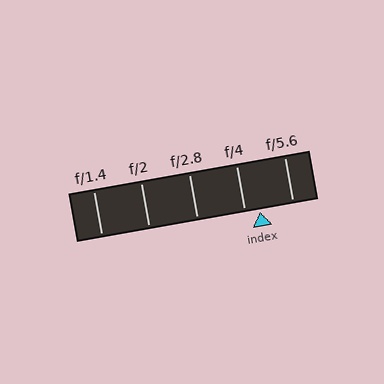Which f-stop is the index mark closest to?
The index mark is closest to f/4.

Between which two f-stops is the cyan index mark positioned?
The index mark is between f/4 and f/5.6.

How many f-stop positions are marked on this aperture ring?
There are 5 f-stop positions marked.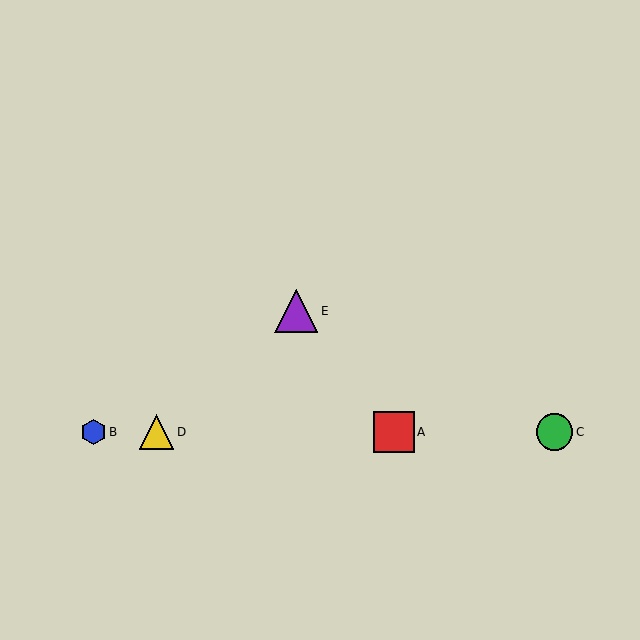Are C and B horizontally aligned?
Yes, both are at y≈432.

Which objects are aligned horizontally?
Objects A, B, C, D are aligned horizontally.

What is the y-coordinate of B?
Object B is at y≈432.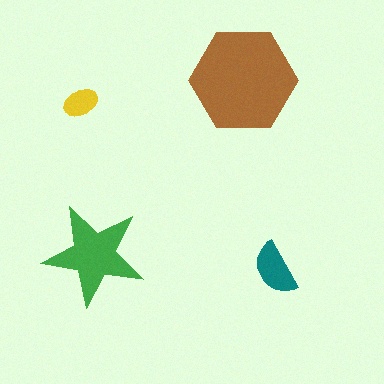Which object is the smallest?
The yellow ellipse.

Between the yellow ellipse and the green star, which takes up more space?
The green star.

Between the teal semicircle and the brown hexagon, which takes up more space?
The brown hexagon.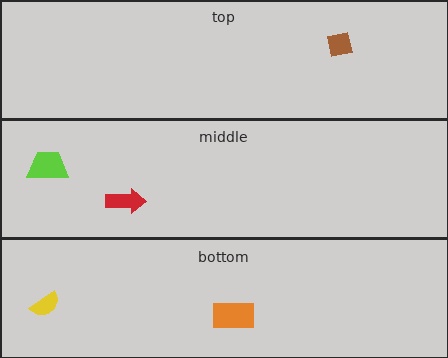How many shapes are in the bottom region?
2.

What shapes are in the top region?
The brown square.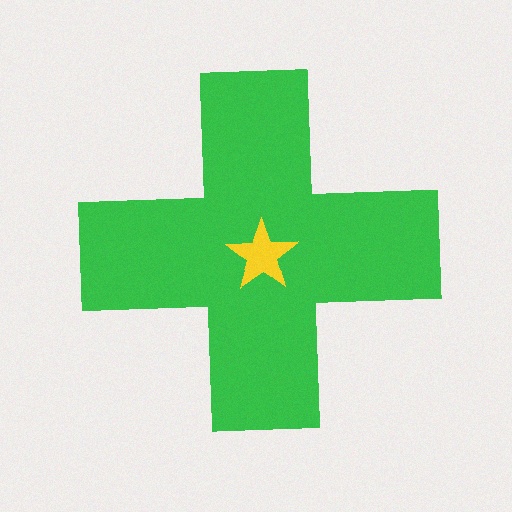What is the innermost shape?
The yellow star.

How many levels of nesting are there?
2.